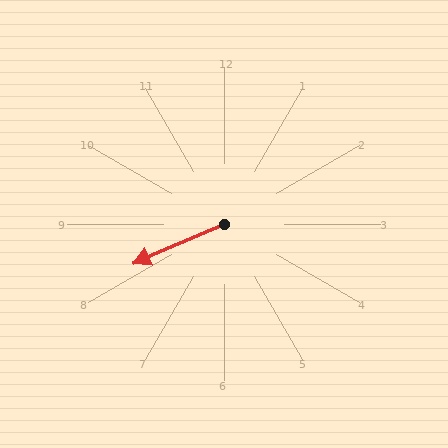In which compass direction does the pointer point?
Southwest.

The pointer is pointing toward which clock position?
Roughly 8 o'clock.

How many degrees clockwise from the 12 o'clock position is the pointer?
Approximately 246 degrees.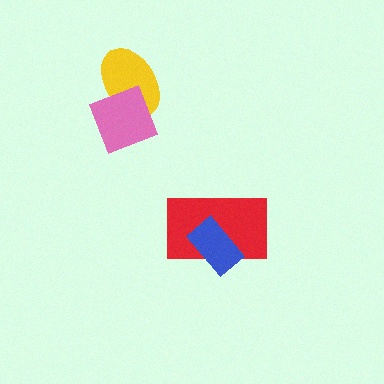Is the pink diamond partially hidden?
No, no other shape covers it.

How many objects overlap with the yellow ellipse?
1 object overlaps with the yellow ellipse.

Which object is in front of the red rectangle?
The blue rectangle is in front of the red rectangle.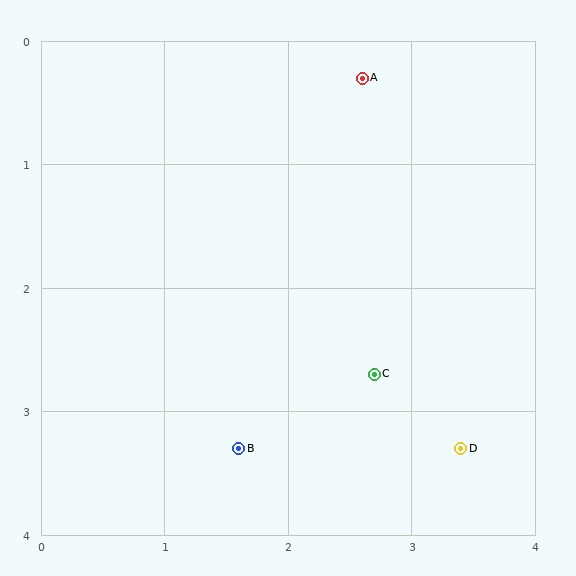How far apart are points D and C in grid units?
Points D and C are about 0.9 grid units apart.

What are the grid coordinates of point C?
Point C is at approximately (2.7, 2.7).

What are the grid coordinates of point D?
Point D is at approximately (3.4, 3.3).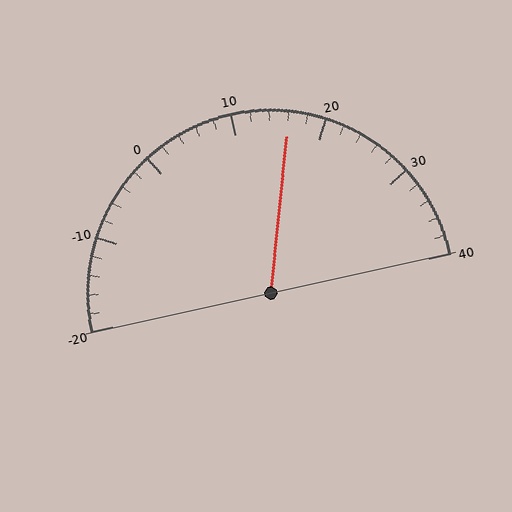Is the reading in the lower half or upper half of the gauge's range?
The reading is in the upper half of the range (-20 to 40).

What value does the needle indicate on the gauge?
The needle indicates approximately 16.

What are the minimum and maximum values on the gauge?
The gauge ranges from -20 to 40.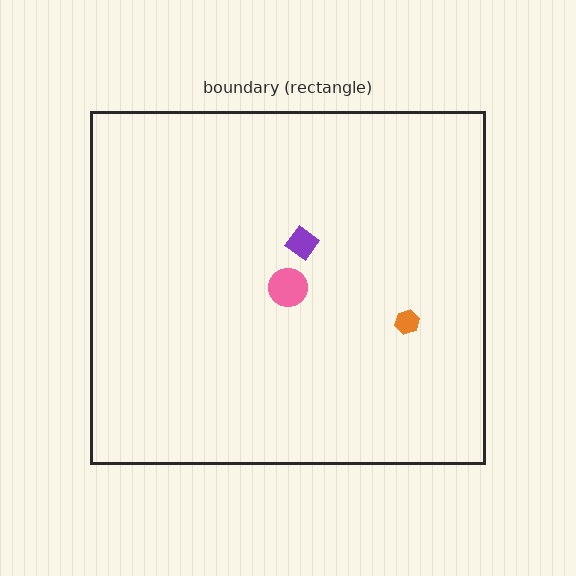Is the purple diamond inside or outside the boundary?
Inside.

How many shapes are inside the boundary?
3 inside, 0 outside.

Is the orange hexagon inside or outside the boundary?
Inside.